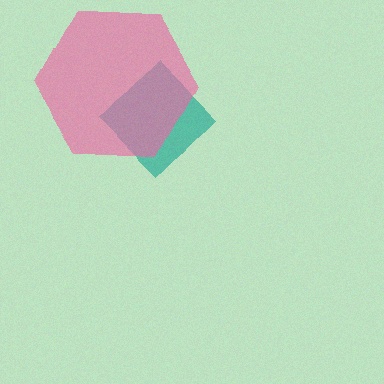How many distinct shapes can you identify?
There are 2 distinct shapes: a teal diamond, a pink hexagon.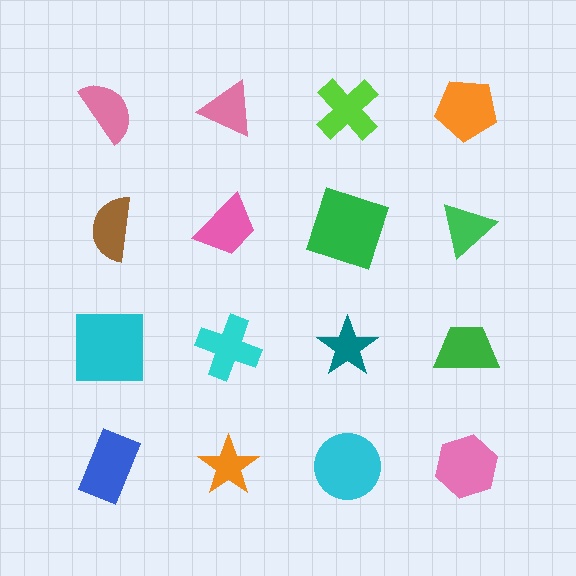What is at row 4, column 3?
A cyan circle.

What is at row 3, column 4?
A green trapezoid.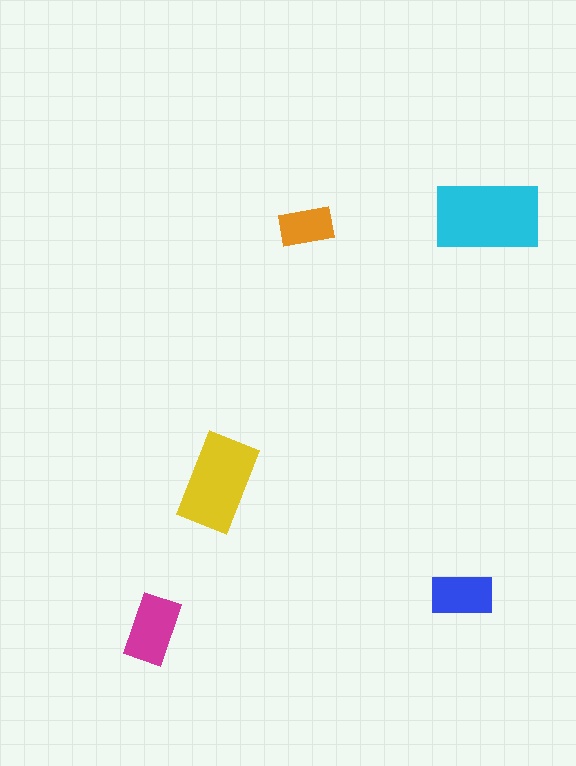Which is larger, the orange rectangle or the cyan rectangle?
The cyan one.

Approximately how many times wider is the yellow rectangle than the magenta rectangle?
About 1.5 times wider.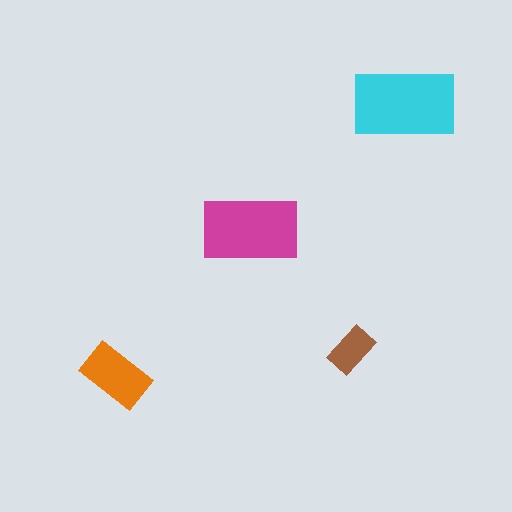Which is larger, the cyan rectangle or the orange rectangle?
The cyan one.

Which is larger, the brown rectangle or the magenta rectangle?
The magenta one.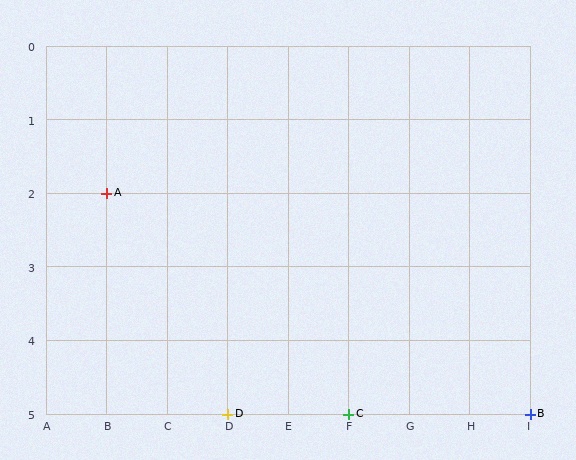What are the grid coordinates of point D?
Point D is at grid coordinates (D, 5).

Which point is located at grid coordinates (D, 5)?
Point D is at (D, 5).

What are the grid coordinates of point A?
Point A is at grid coordinates (B, 2).